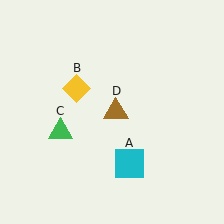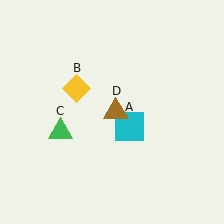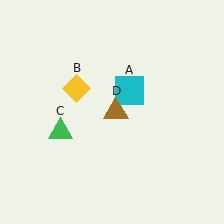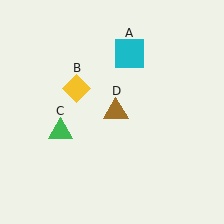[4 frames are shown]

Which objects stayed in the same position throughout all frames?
Yellow diamond (object B) and green triangle (object C) and brown triangle (object D) remained stationary.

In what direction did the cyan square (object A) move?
The cyan square (object A) moved up.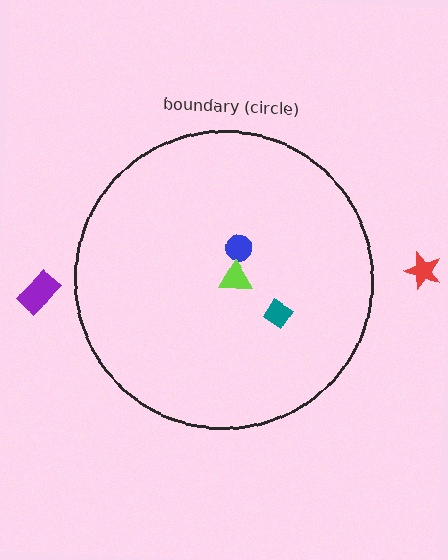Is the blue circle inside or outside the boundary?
Inside.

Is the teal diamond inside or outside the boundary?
Inside.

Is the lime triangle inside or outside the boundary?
Inside.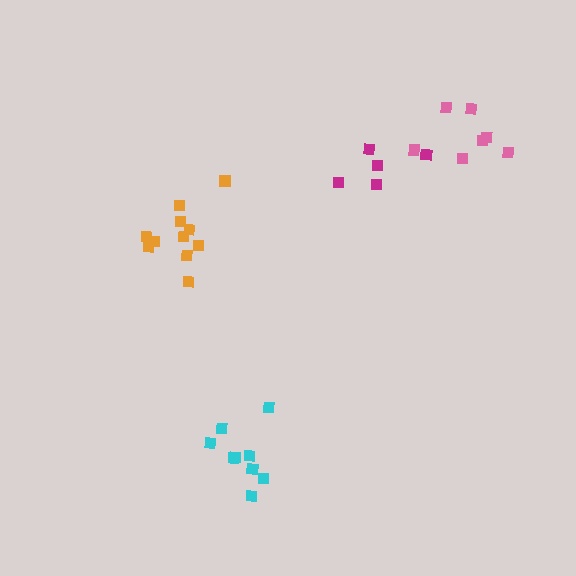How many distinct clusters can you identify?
There are 4 distinct clusters.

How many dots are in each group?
Group 1: 9 dots, Group 2: 5 dots, Group 3: 7 dots, Group 4: 11 dots (32 total).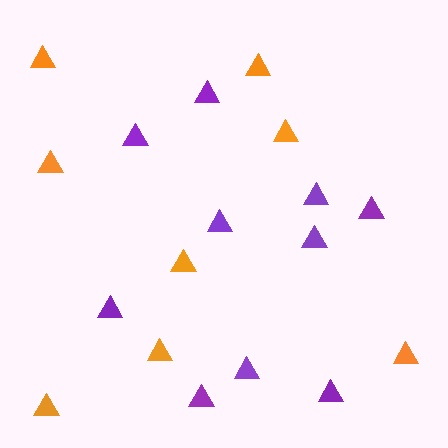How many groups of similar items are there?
There are 2 groups: one group of purple triangles (10) and one group of orange triangles (8).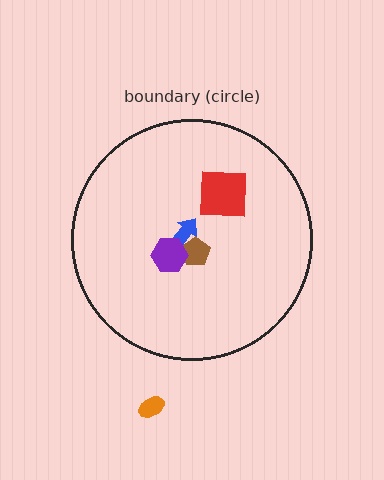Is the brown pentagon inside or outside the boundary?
Inside.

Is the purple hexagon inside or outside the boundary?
Inside.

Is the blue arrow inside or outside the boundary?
Inside.